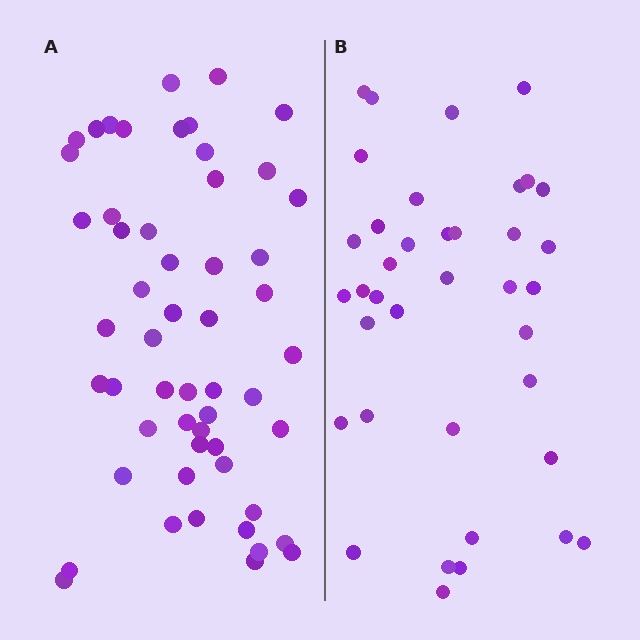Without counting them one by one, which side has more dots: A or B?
Region A (the left region) has more dots.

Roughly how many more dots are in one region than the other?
Region A has approximately 15 more dots than region B.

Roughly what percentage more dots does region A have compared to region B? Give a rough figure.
About 40% more.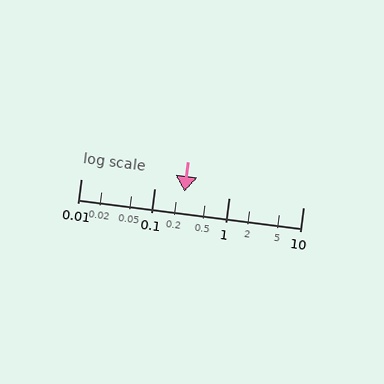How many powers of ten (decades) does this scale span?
The scale spans 3 decades, from 0.01 to 10.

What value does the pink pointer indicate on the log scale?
The pointer indicates approximately 0.25.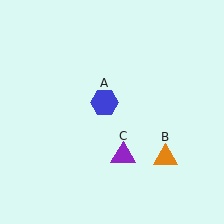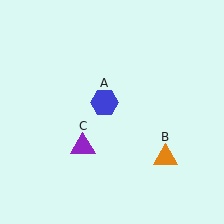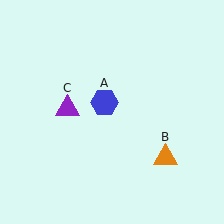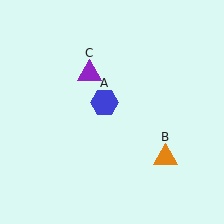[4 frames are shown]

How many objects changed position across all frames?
1 object changed position: purple triangle (object C).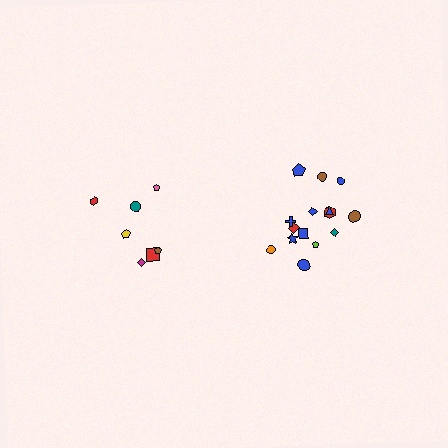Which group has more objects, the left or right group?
The right group.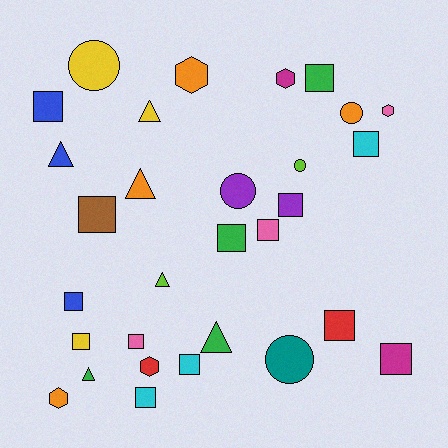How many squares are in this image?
There are 14 squares.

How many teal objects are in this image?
There is 1 teal object.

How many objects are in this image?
There are 30 objects.